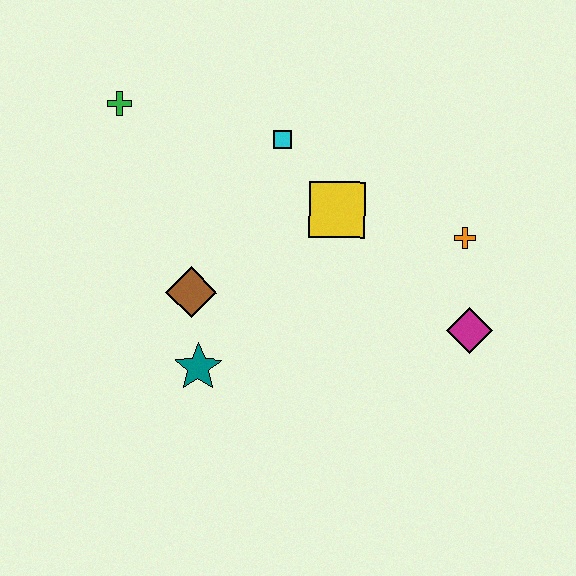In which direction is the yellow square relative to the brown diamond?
The yellow square is to the right of the brown diamond.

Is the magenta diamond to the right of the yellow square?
Yes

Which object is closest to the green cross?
The cyan square is closest to the green cross.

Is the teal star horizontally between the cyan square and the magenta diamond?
No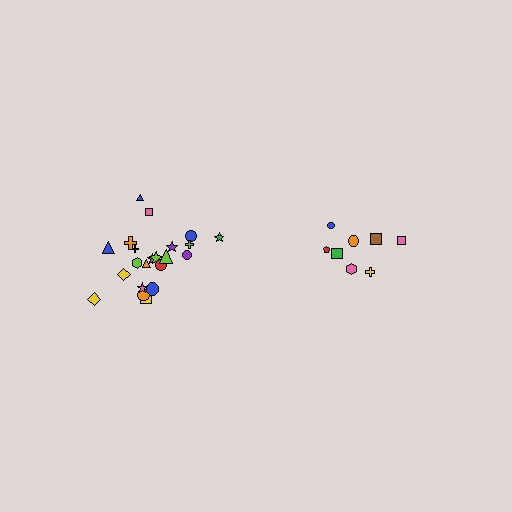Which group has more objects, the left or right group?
The left group.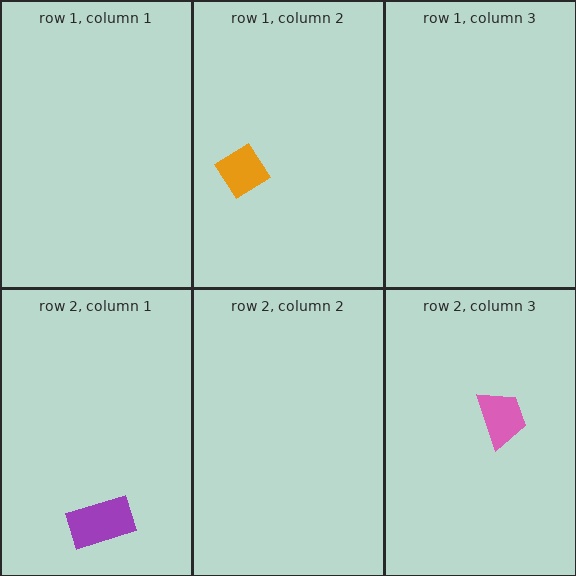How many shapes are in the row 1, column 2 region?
1.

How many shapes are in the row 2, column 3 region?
1.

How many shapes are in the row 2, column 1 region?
1.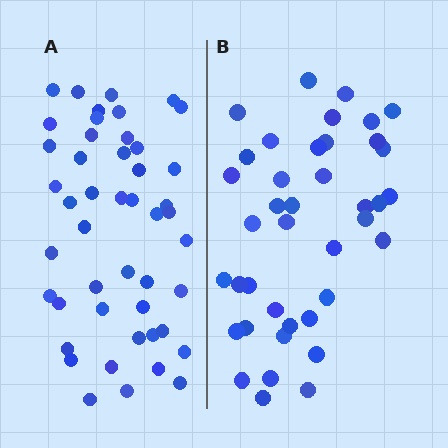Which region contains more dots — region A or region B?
Region A (the left region) has more dots.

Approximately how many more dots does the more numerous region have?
Region A has roughly 8 or so more dots than region B.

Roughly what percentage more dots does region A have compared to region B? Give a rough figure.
About 20% more.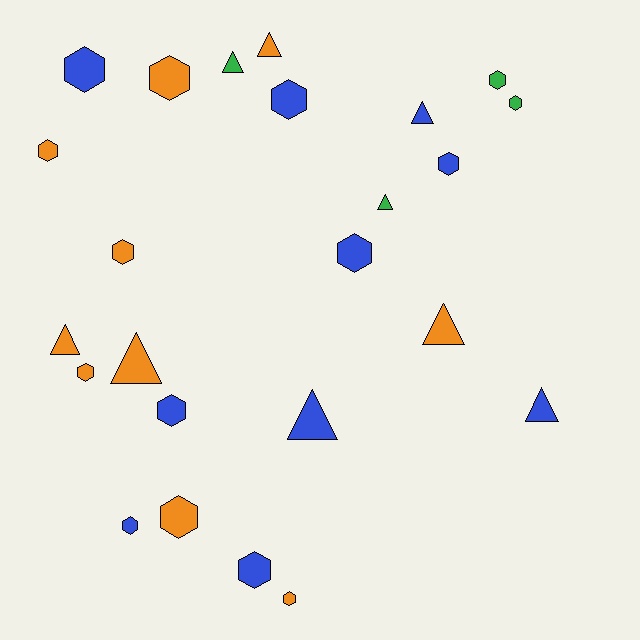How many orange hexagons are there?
There are 6 orange hexagons.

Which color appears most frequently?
Orange, with 10 objects.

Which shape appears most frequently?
Hexagon, with 15 objects.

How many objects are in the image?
There are 24 objects.